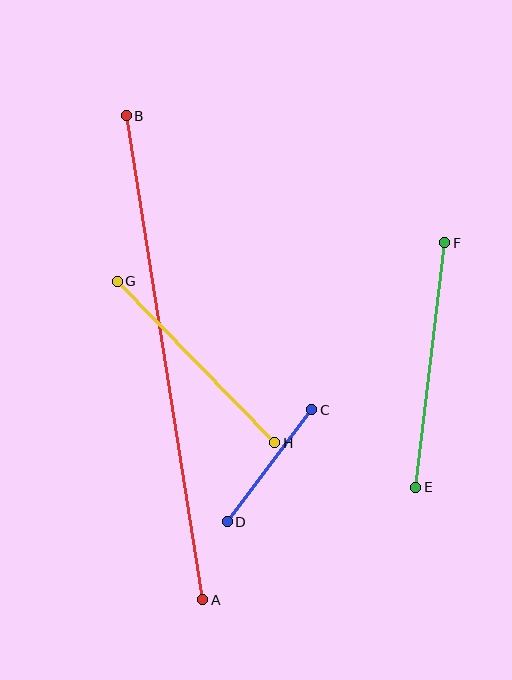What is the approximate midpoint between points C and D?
The midpoint is at approximately (269, 466) pixels.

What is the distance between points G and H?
The distance is approximately 226 pixels.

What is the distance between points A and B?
The distance is approximately 490 pixels.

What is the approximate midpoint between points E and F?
The midpoint is at approximately (430, 365) pixels.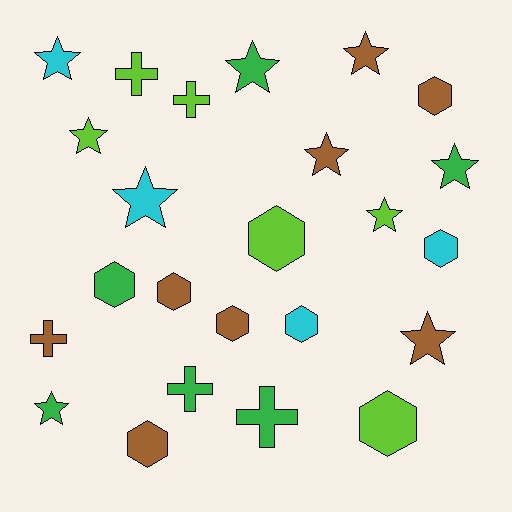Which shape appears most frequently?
Star, with 10 objects.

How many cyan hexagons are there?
There are 2 cyan hexagons.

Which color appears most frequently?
Brown, with 8 objects.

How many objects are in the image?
There are 24 objects.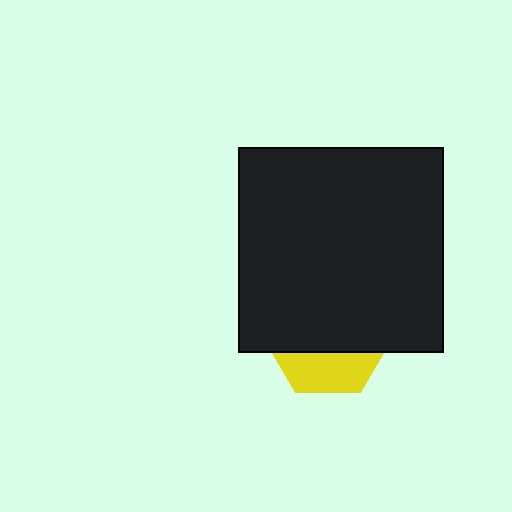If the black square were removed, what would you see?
You would see the complete yellow hexagon.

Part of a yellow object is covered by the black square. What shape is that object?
It is a hexagon.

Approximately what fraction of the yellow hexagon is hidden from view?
Roughly 69% of the yellow hexagon is hidden behind the black square.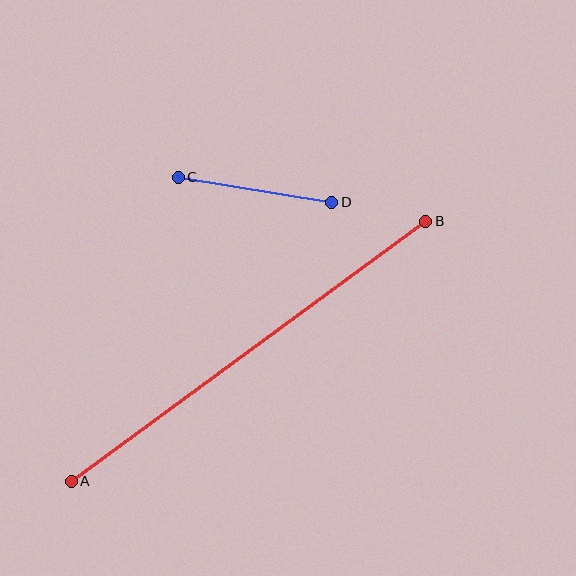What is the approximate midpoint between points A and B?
The midpoint is at approximately (248, 351) pixels.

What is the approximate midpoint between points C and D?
The midpoint is at approximately (255, 190) pixels.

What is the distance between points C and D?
The distance is approximately 155 pixels.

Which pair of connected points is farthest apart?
Points A and B are farthest apart.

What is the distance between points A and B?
The distance is approximately 439 pixels.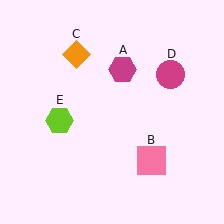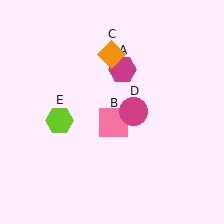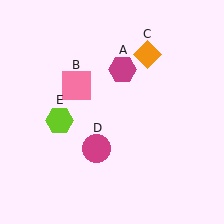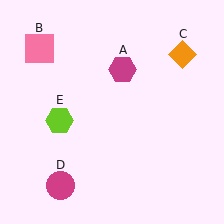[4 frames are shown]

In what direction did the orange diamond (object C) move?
The orange diamond (object C) moved right.